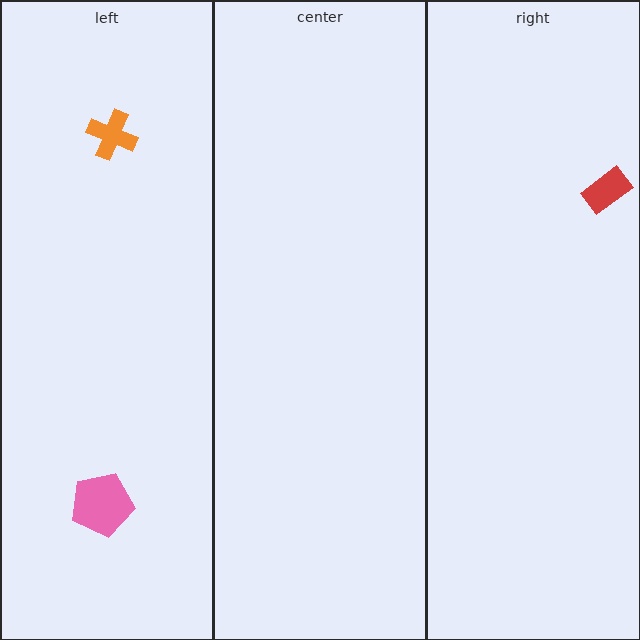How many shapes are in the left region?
2.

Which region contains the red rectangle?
The right region.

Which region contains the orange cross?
The left region.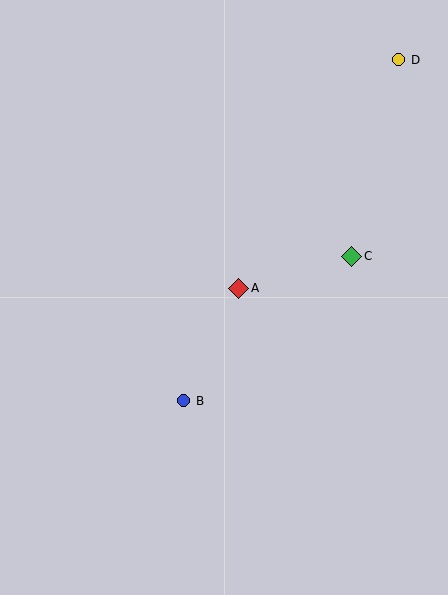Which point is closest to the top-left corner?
Point A is closest to the top-left corner.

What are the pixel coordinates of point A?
Point A is at (239, 289).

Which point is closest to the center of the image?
Point A at (239, 289) is closest to the center.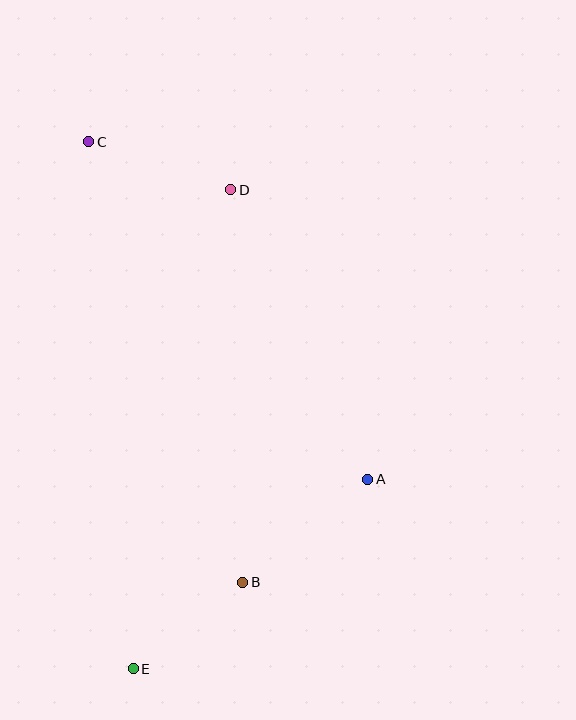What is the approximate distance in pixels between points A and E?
The distance between A and E is approximately 302 pixels.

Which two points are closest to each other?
Points B and E are closest to each other.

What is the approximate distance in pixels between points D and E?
The distance between D and E is approximately 489 pixels.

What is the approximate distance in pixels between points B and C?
The distance between B and C is approximately 467 pixels.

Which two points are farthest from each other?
Points C and E are farthest from each other.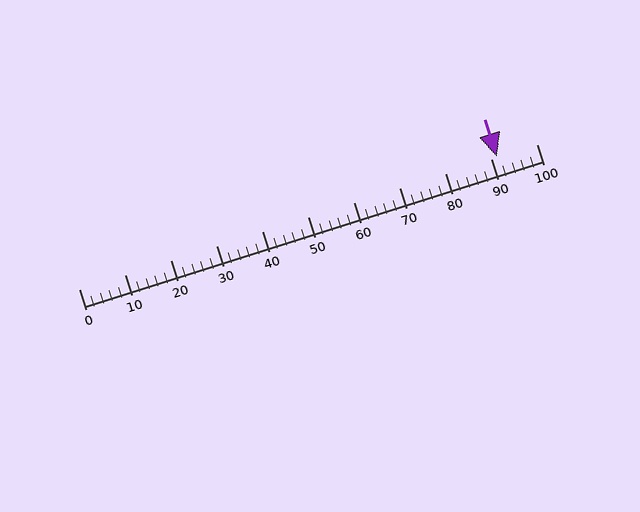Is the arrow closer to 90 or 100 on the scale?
The arrow is closer to 90.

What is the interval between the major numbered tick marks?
The major tick marks are spaced 10 units apart.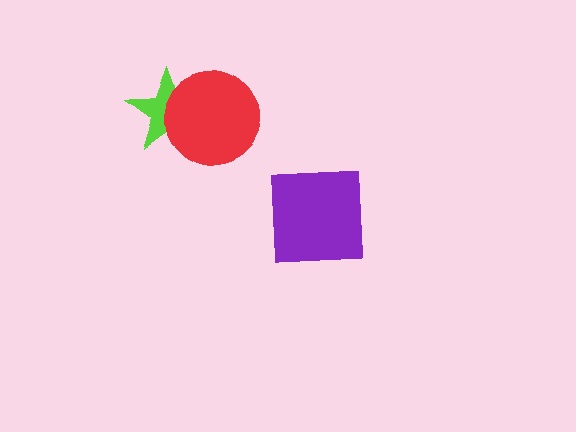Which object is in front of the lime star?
The red circle is in front of the lime star.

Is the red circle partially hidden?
No, no other shape covers it.